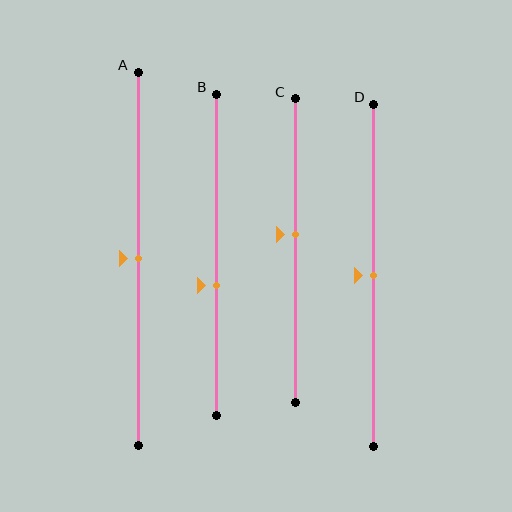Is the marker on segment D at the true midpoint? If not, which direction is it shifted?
Yes, the marker on segment D is at the true midpoint.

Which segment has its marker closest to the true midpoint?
Segment A has its marker closest to the true midpoint.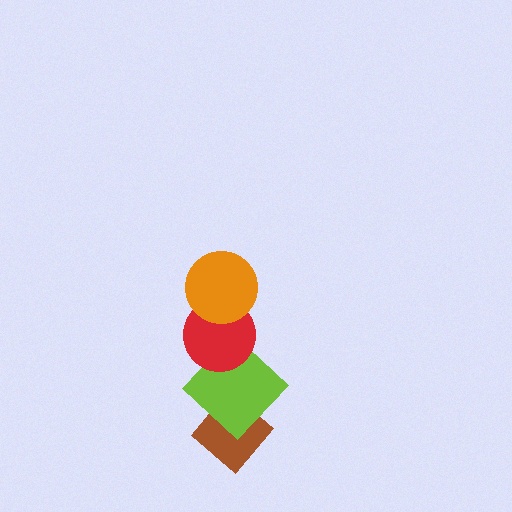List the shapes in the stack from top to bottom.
From top to bottom: the orange circle, the red circle, the lime diamond, the brown diamond.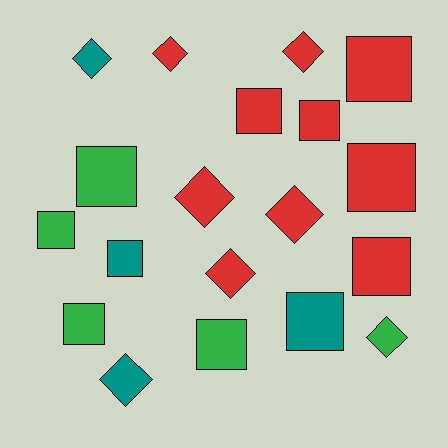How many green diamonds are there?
There is 1 green diamond.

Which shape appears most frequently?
Square, with 11 objects.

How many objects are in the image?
There are 19 objects.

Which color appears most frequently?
Red, with 10 objects.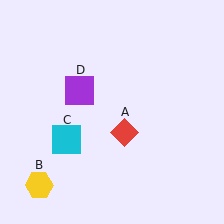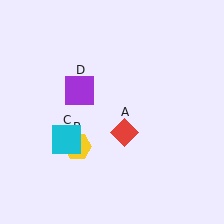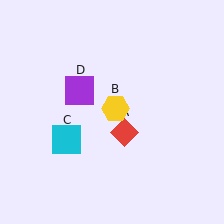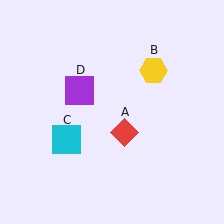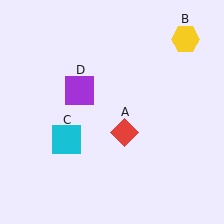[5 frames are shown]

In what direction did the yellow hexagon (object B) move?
The yellow hexagon (object B) moved up and to the right.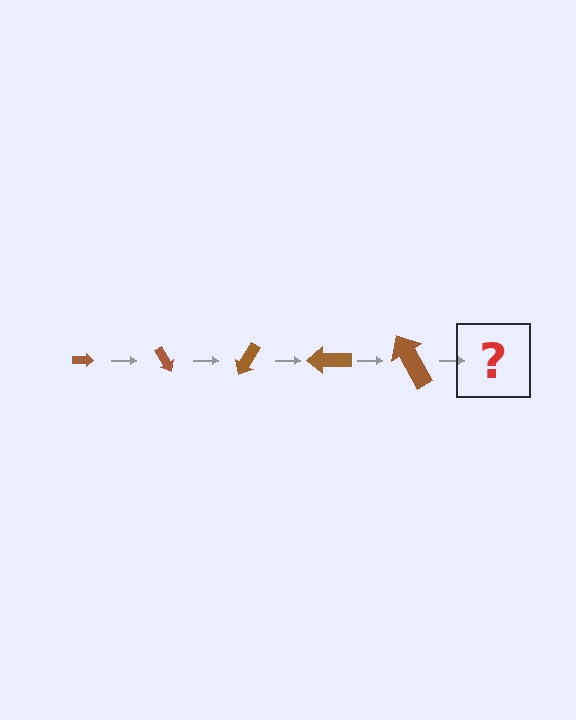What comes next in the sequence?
The next element should be an arrow, larger than the previous one and rotated 300 degrees from the start.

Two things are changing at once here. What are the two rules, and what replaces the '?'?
The two rules are that the arrow grows larger each step and it rotates 60 degrees each step. The '?' should be an arrow, larger than the previous one and rotated 300 degrees from the start.